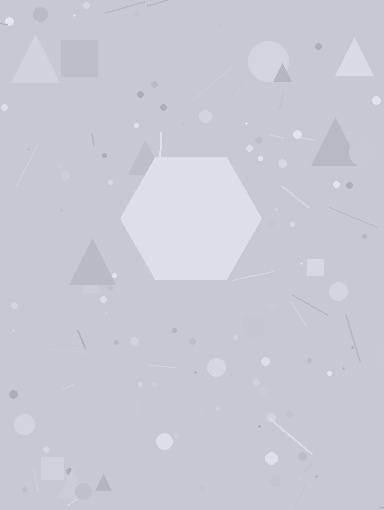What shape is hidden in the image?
A hexagon is hidden in the image.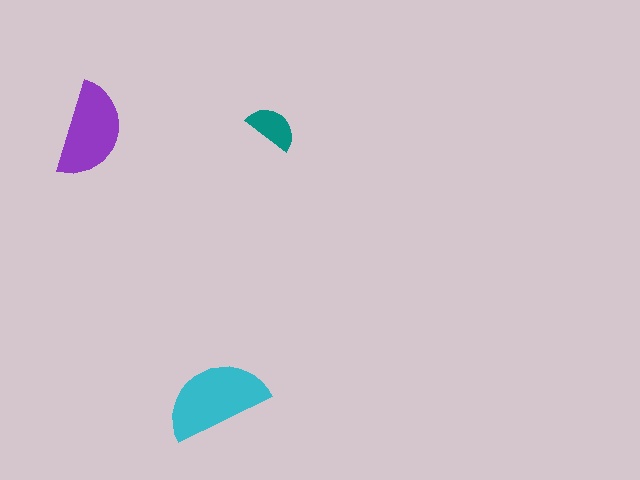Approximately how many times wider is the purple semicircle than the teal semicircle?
About 2 times wider.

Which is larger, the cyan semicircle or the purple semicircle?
The cyan one.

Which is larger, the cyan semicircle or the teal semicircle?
The cyan one.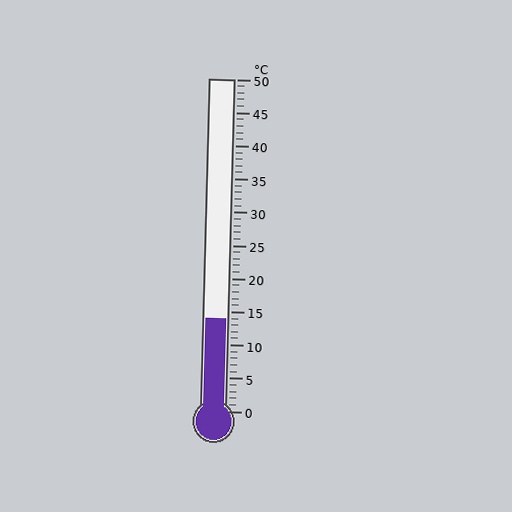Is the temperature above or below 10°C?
The temperature is above 10°C.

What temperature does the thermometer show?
The thermometer shows approximately 14°C.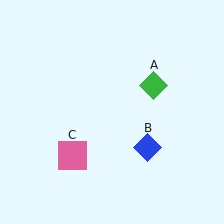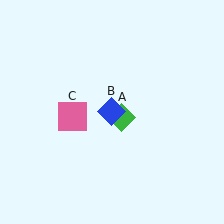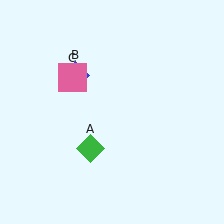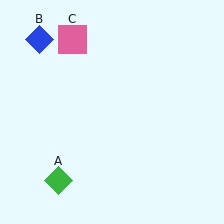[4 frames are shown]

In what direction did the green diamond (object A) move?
The green diamond (object A) moved down and to the left.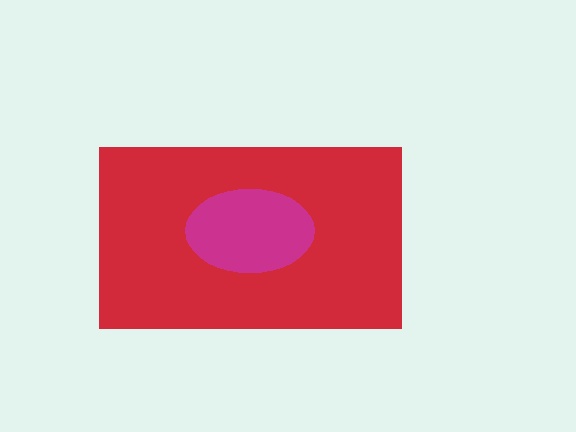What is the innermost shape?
The magenta ellipse.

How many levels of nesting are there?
2.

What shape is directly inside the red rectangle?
The magenta ellipse.